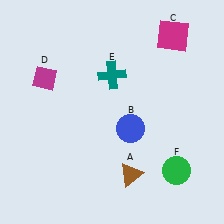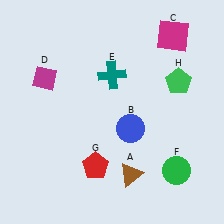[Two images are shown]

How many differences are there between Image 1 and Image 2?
There are 2 differences between the two images.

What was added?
A red pentagon (G), a green pentagon (H) were added in Image 2.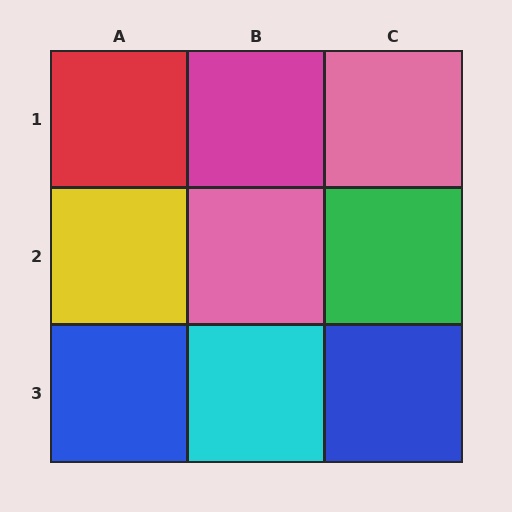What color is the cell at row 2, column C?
Green.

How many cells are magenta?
1 cell is magenta.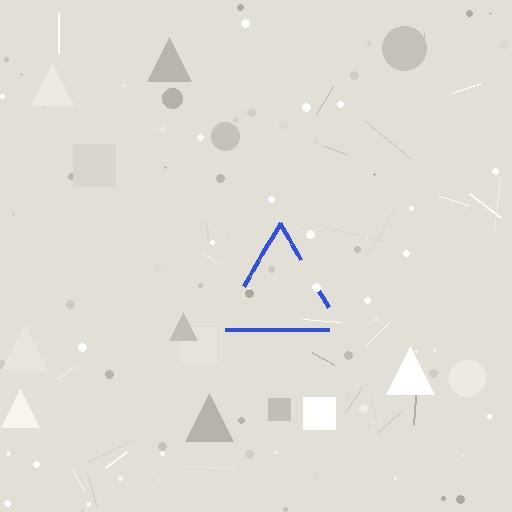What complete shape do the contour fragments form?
The contour fragments form a triangle.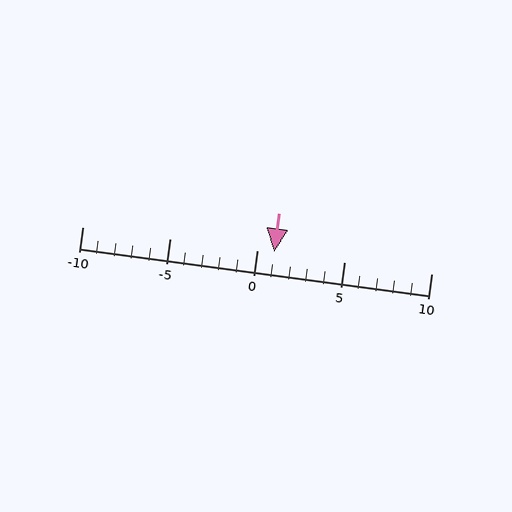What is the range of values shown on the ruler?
The ruler shows values from -10 to 10.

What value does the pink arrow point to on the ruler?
The pink arrow points to approximately 1.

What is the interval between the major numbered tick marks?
The major tick marks are spaced 5 units apart.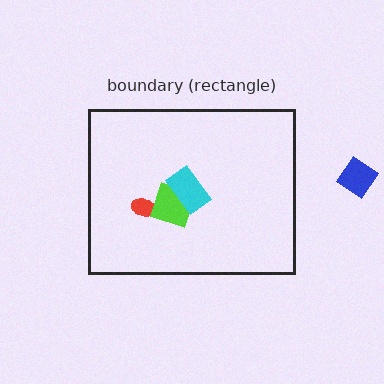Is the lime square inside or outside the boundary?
Inside.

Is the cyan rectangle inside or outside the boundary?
Inside.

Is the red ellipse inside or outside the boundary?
Inside.